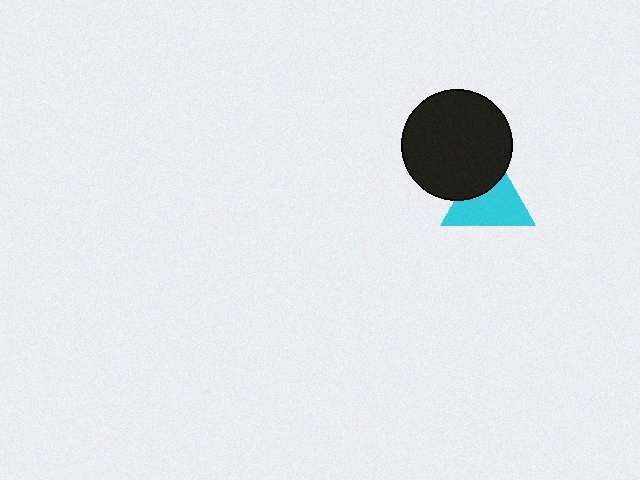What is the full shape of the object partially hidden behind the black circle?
The partially hidden object is a cyan triangle.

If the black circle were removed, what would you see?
You would see the complete cyan triangle.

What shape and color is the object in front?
The object in front is a black circle.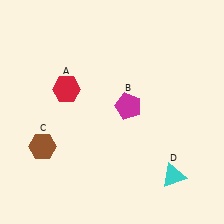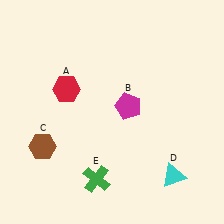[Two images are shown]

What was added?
A green cross (E) was added in Image 2.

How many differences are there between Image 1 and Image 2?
There is 1 difference between the two images.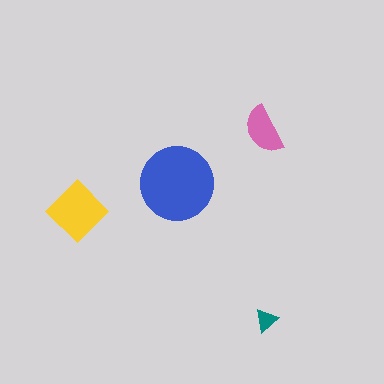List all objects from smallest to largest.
The teal triangle, the pink semicircle, the yellow diamond, the blue circle.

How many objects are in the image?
There are 4 objects in the image.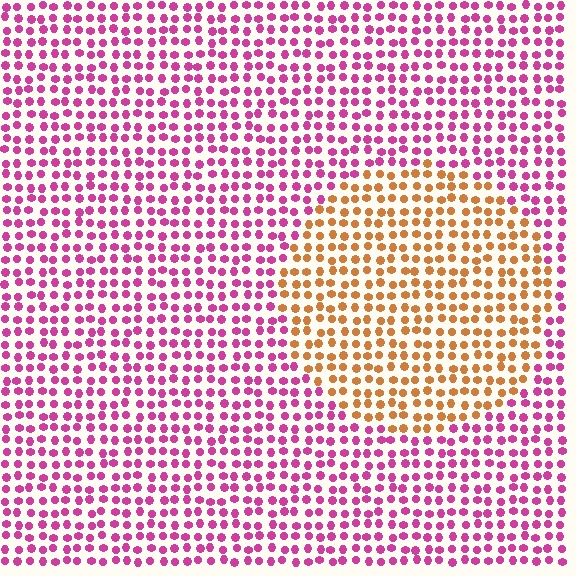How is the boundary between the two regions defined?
The boundary is defined purely by a slight shift in hue (about 67 degrees). Spacing, size, and orientation are identical on both sides.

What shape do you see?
I see a circle.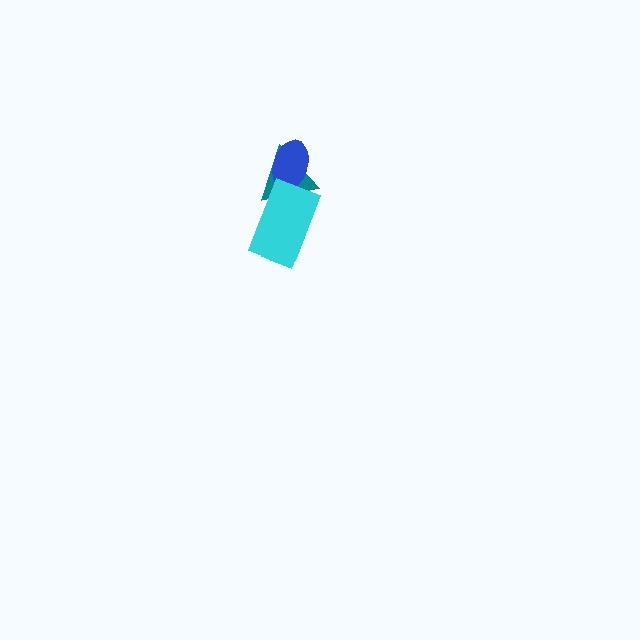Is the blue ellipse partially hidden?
No, no other shape covers it.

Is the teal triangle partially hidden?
Yes, it is partially covered by another shape.